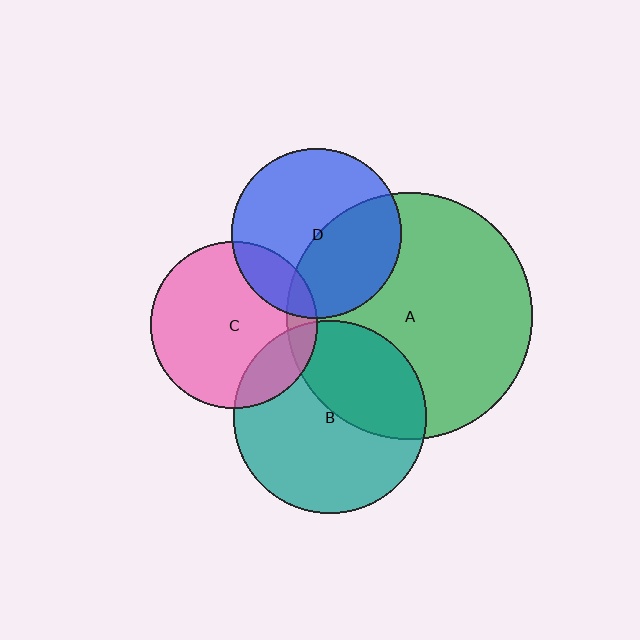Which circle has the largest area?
Circle A (green).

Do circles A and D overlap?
Yes.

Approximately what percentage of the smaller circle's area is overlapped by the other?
Approximately 40%.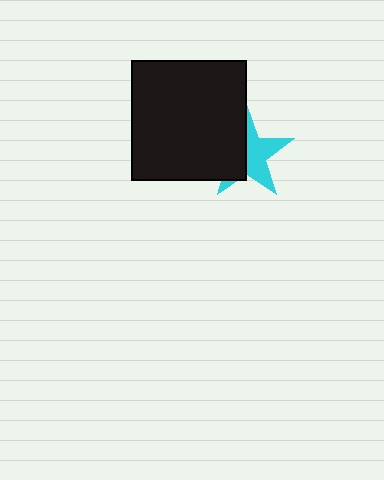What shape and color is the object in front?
The object in front is a black rectangle.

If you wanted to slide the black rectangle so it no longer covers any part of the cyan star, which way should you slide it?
Slide it left — that is the most direct way to separate the two shapes.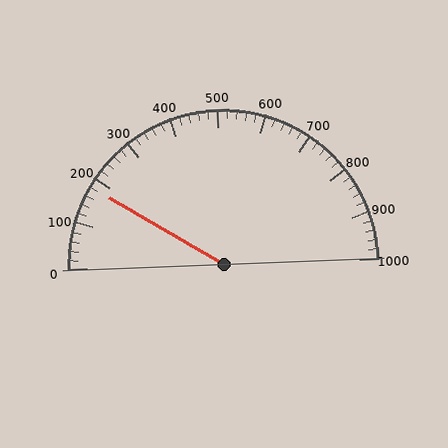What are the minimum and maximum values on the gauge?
The gauge ranges from 0 to 1000.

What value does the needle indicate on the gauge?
The needle indicates approximately 180.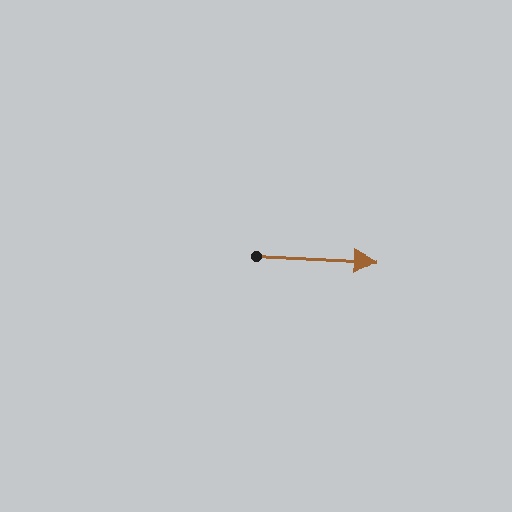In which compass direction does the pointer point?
East.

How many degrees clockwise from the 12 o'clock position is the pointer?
Approximately 90 degrees.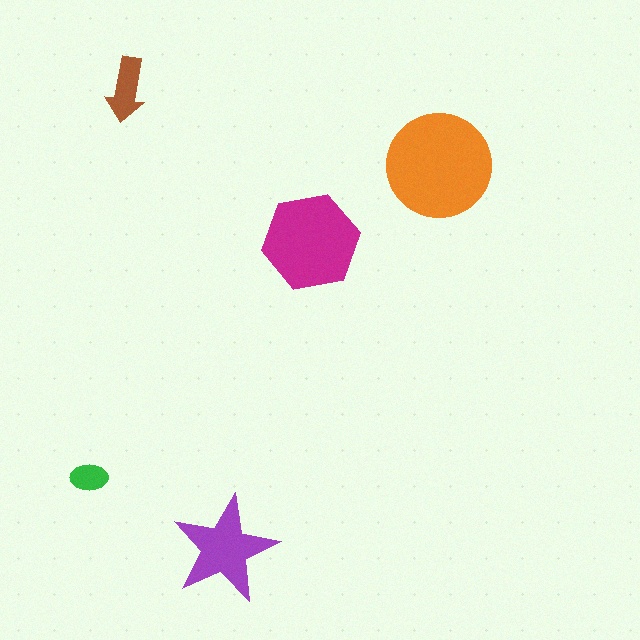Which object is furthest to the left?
The green ellipse is leftmost.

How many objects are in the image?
There are 5 objects in the image.